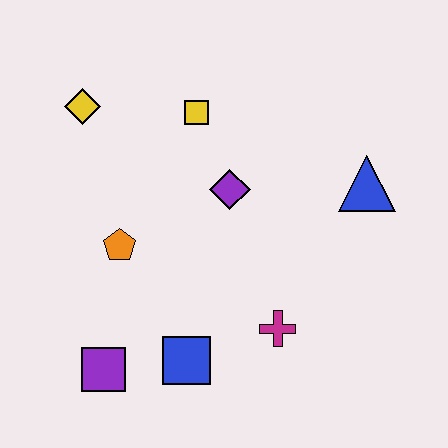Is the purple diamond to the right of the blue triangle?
No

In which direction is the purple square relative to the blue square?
The purple square is to the left of the blue square.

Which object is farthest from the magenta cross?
The yellow diamond is farthest from the magenta cross.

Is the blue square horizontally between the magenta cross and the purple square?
Yes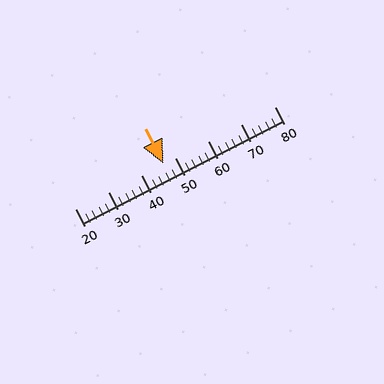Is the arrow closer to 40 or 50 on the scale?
The arrow is closer to 50.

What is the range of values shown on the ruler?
The ruler shows values from 20 to 80.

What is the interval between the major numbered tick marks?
The major tick marks are spaced 10 units apart.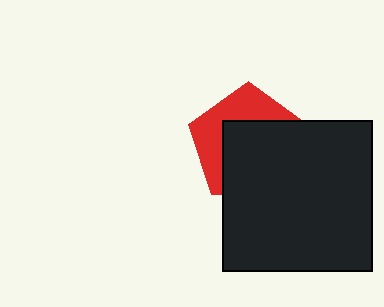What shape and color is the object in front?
The object in front is a black square.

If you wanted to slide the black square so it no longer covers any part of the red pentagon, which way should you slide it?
Slide it toward the lower-right — that is the most direct way to separate the two shapes.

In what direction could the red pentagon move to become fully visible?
The red pentagon could move toward the upper-left. That would shift it out from behind the black square entirely.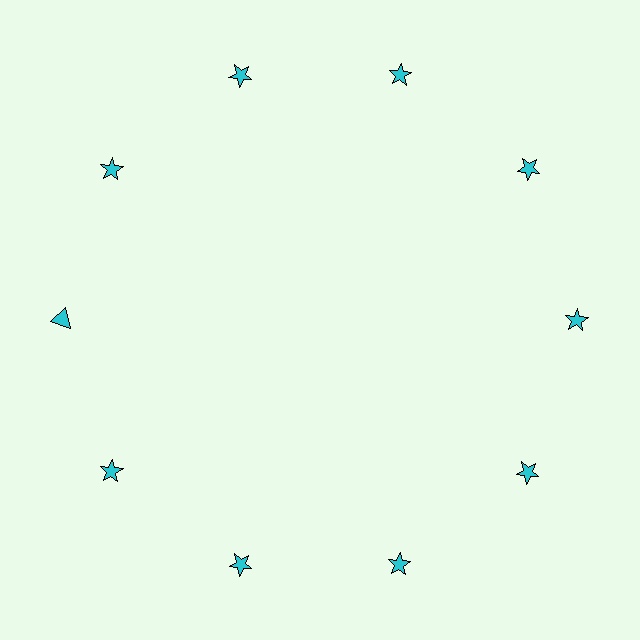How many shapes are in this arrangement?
There are 10 shapes arranged in a ring pattern.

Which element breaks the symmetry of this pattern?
The cyan triangle at roughly the 9 o'clock position breaks the symmetry. All other shapes are cyan stars.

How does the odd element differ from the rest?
It has a different shape: triangle instead of star.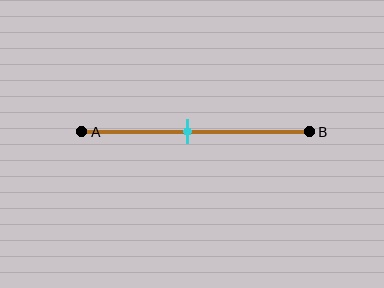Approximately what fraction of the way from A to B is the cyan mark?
The cyan mark is approximately 45% of the way from A to B.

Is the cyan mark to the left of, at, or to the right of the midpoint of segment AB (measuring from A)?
The cyan mark is to the left of the midpoint of segment AB.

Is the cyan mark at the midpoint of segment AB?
No, the mark is at about 45% from A, not at the 50% midpoint.